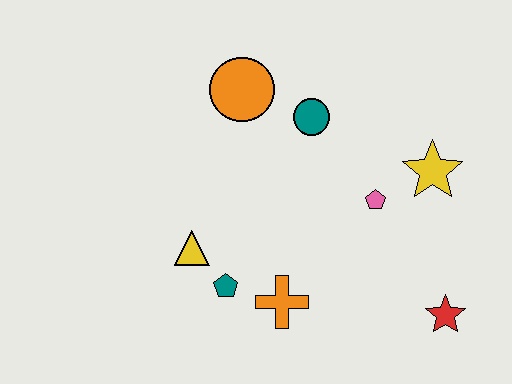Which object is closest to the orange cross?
The teal pentagon is closest to the orange cross.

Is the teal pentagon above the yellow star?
No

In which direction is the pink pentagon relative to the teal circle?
The pink pentagon is below the teal circle.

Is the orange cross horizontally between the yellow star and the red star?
No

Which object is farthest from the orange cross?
The orange circle is farthest from the orange cross.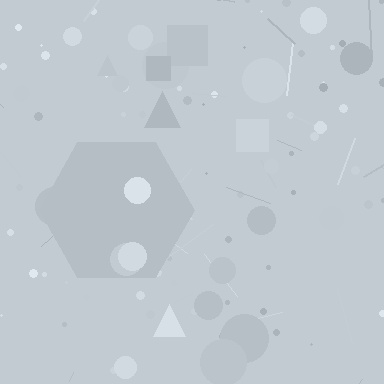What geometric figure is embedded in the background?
A hexagon is embedded in the background.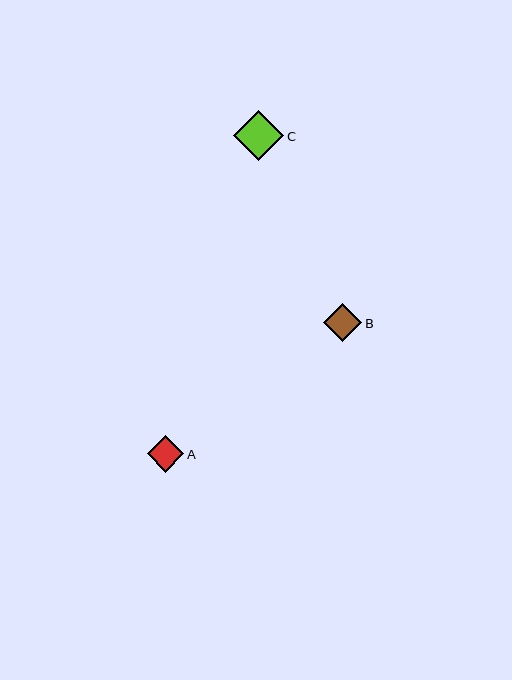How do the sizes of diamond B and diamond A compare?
Diamond B and diamond A are approximately the same size.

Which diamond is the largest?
Diamond C is the largest with a size of approximately 51 pixels.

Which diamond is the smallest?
Diamond A is the smallest with a size of approximately 36 pixels.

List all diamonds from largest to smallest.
From largest to smallest: C, B, A.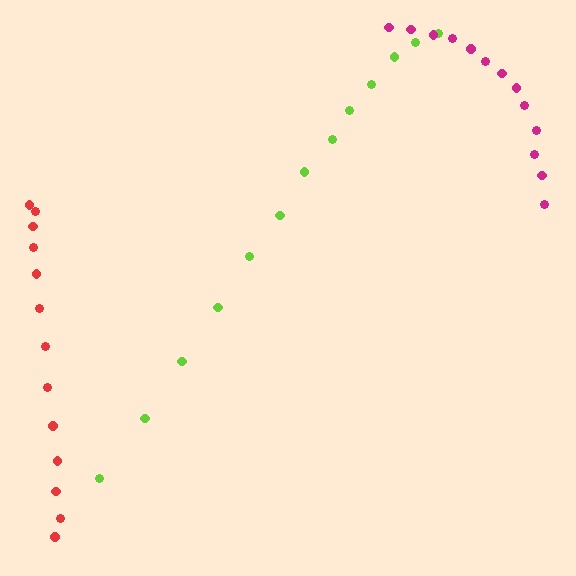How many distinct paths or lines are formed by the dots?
There are 3 distinct paths.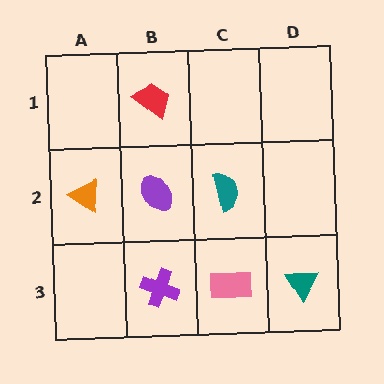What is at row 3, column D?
A teal triangle.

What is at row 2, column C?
A teal semicircle.